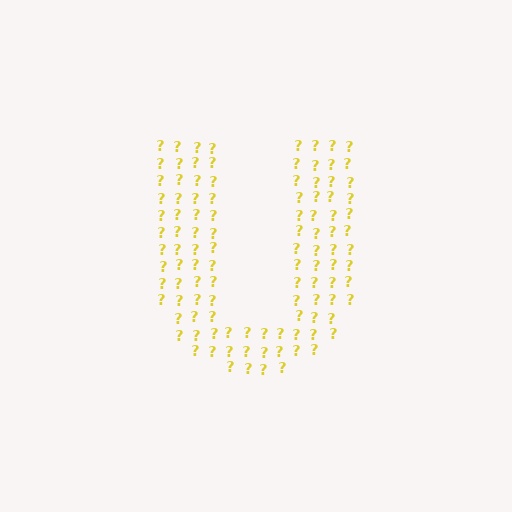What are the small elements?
The small elements are question marks.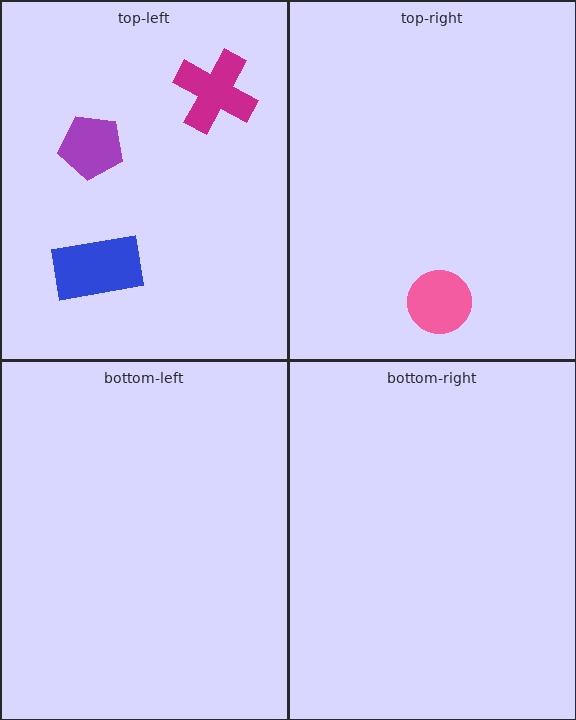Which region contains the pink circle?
The top-right region.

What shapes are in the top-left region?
The blue rectangle, the purple pentagon, the magenta cross.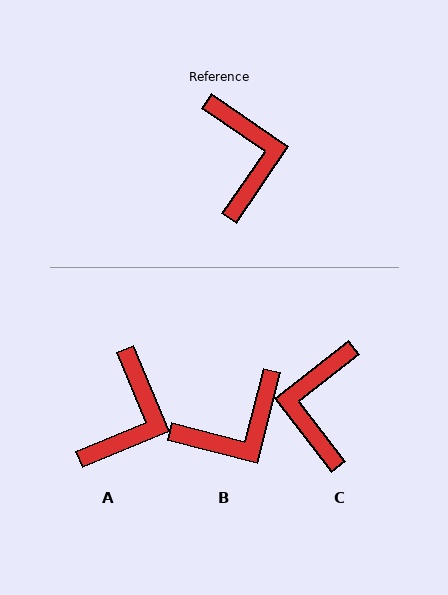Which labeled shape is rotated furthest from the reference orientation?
C, about 162 degrees away.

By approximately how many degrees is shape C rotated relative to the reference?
Approximately 162 degrees counter-clockwise.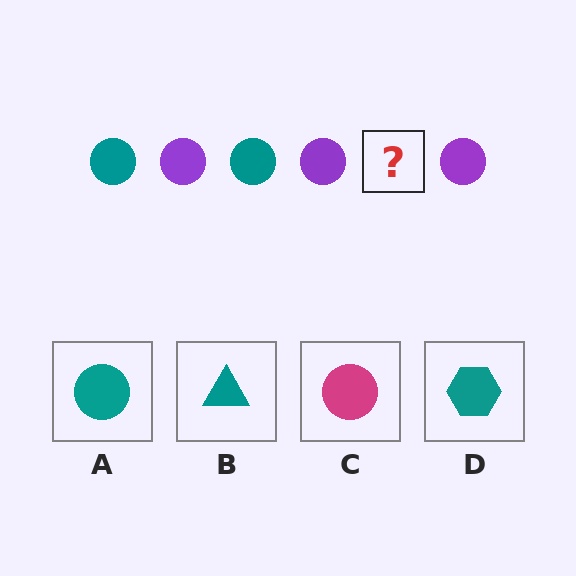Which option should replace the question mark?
Option A.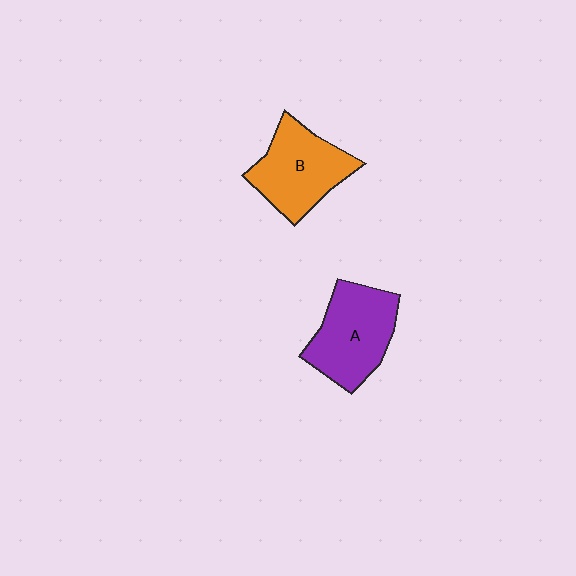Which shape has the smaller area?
Shape B (orange).